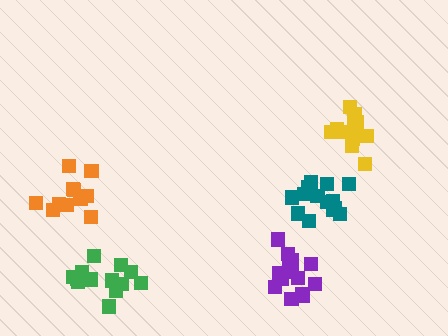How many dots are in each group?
Group 1: 16 dots, Group 2: 13 dots, Group 3: 12 dots, Group 4: 11 dots, Group 5: 15 dots (67 total).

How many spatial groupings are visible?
There are 5 spatial groupings.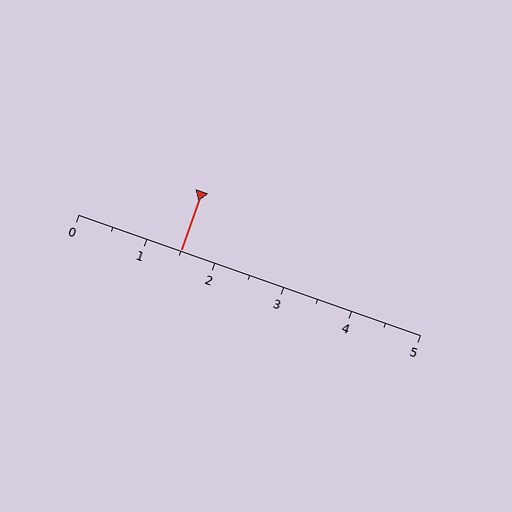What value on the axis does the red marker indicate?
The marker indicates approximately 1.5.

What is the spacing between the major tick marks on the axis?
The major ticks are spaced 1 apart.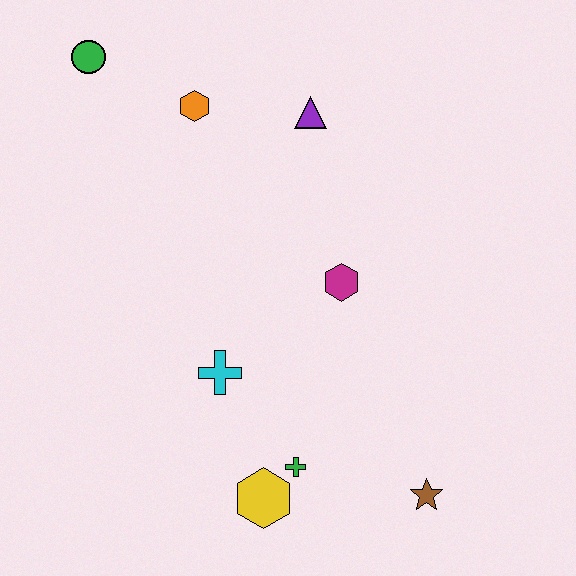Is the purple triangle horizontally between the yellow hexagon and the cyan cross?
No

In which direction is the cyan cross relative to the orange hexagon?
The cyan cross is below the orange hexagon.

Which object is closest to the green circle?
The orange hexagon is closest to the green circle.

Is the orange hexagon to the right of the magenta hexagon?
No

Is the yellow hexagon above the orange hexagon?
No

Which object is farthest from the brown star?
The green circle is farthest from the brown star.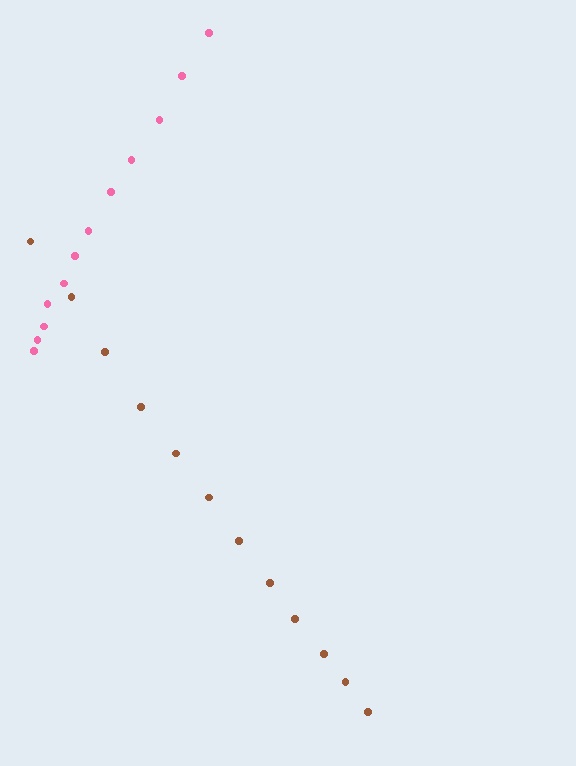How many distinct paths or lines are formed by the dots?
There are 2 distinct paths.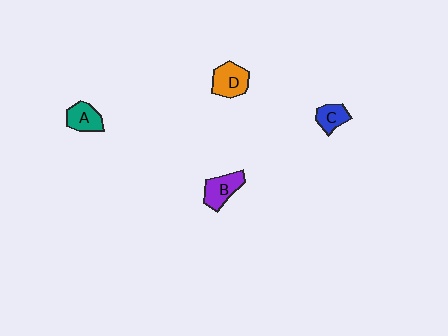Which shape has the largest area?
Shape D (orange).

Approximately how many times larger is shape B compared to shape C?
Approximately 1.4 times.